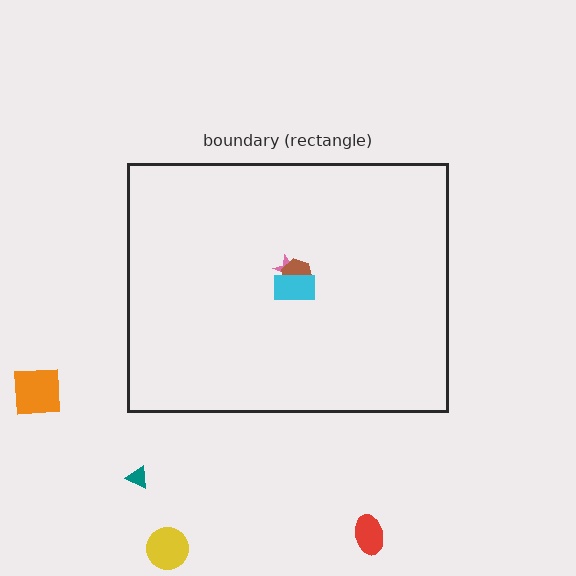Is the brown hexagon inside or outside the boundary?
Inside.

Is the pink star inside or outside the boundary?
Inside.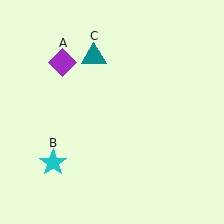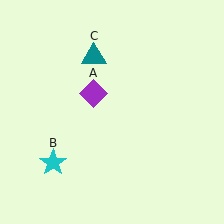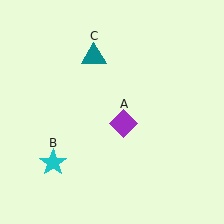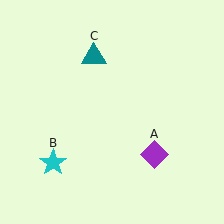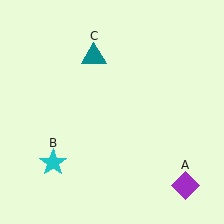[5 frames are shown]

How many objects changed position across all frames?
1 object changed position: purple diamond (object A).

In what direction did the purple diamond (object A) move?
The purple diamond (object A) moved down and to the right.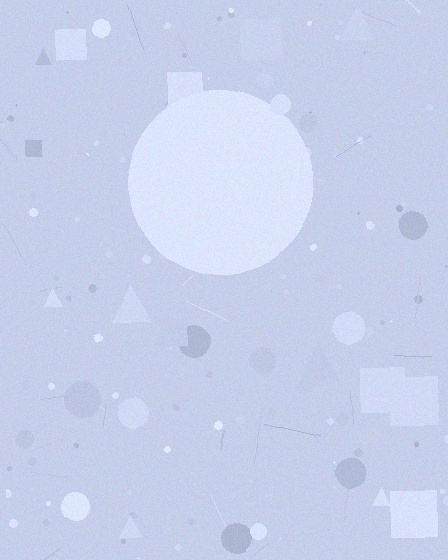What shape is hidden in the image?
A circle is hidden in the image.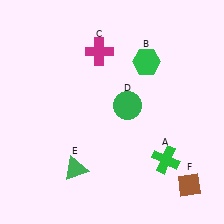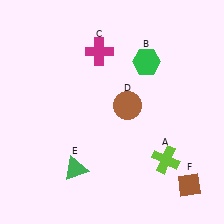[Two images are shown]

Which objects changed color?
A changed from green to lime. D changed from green to brown.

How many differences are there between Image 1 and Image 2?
There are 2 differences between the two images.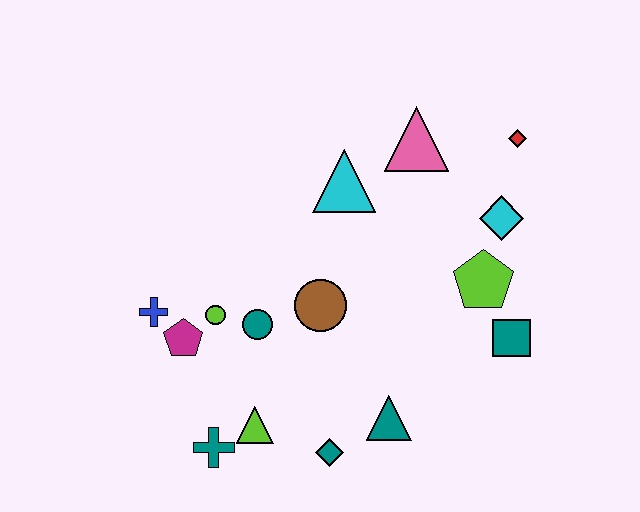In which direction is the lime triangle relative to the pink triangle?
The lime triangle is below the pink triangle.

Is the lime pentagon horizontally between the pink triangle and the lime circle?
No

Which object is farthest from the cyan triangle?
The teal cross is farthest from the cyan triangle.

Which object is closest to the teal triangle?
The teal diamond is closest to the teal triangle.